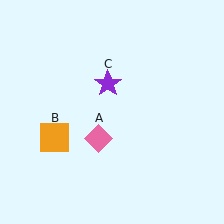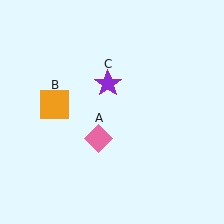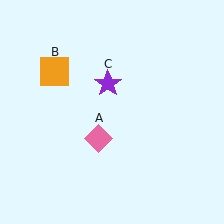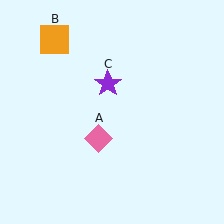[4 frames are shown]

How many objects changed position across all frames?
1 object changed position: orange square (object B).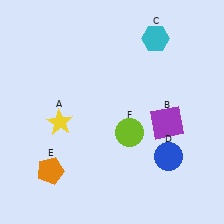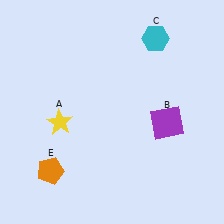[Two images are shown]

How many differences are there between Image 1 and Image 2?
There are 2 differences between the two images.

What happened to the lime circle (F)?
The lime circle (F) was removed in Image 2. It was in the bottom-right area of Image 1.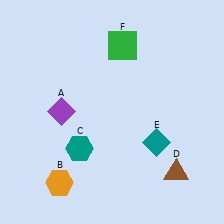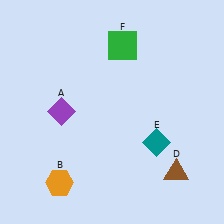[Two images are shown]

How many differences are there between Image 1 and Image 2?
There is 1 difference between the two images.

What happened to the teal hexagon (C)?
The teal hexagon (C) was removed in Image 2. It was in the bottom-left area of Image 1.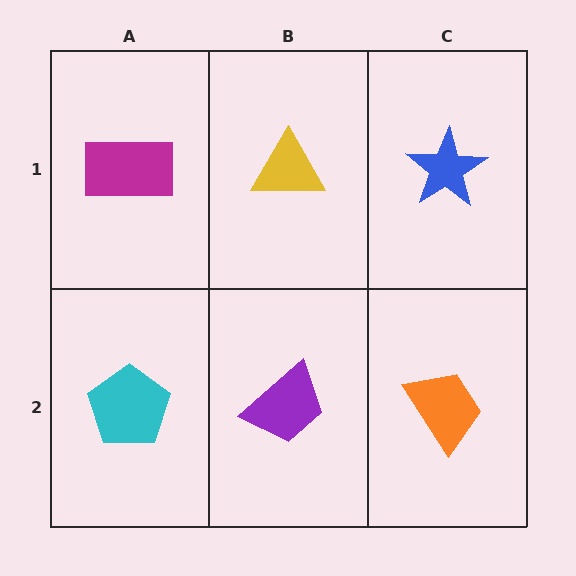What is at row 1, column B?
A yellow triangle.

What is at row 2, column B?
A purple trapezoid.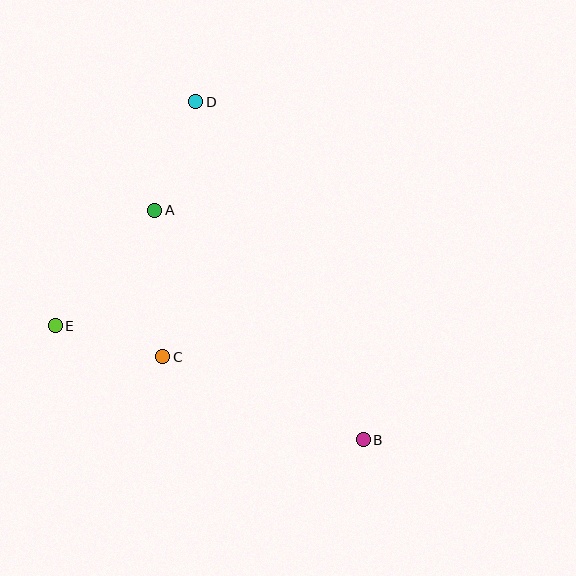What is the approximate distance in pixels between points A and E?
The distance between A and E is approximately 153 pixels.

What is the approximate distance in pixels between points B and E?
The distance between B and E is approximately 329 pixels.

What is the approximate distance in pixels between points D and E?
The distance between D and E is approximately 265 pixels.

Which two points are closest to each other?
Points C and E are closest to each other.